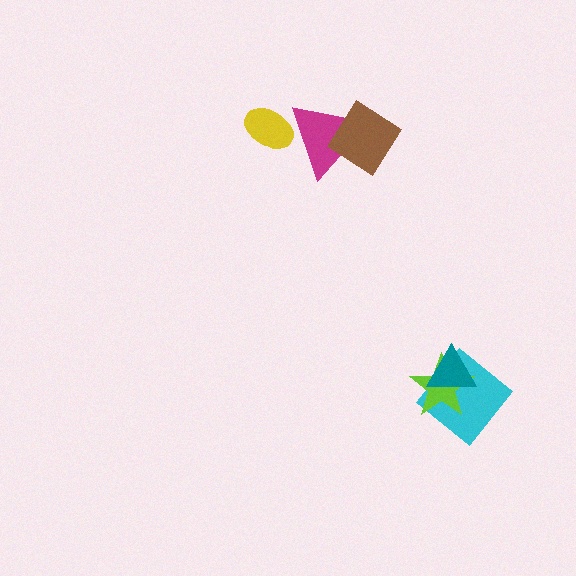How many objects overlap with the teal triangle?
2 objects overlap with the teal triangle.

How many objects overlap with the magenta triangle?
2 objects overlap with the magenta triangle.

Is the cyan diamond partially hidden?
Yes, it is partially covered by another shape.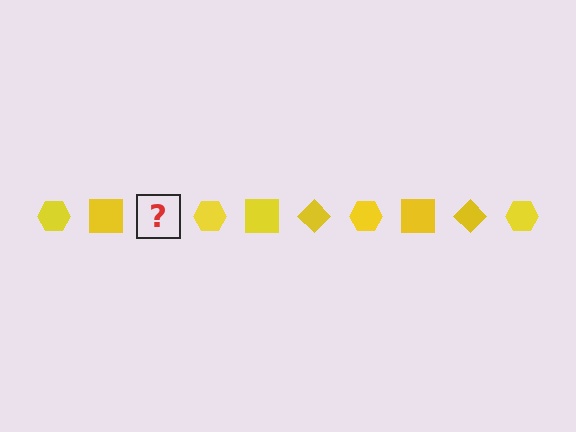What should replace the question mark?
The question mark should be replaced with a yellow diamond.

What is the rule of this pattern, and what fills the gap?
The rule is that the pattern cycles through hexagon, square, diamond shapes in yellow. The gap should be filled with a yellow diamond.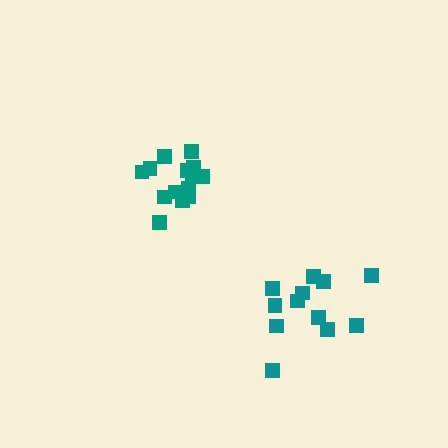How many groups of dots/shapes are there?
There are 2 groups.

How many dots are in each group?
Group 1: 12 dots, Group 2: 15 dots (27 total).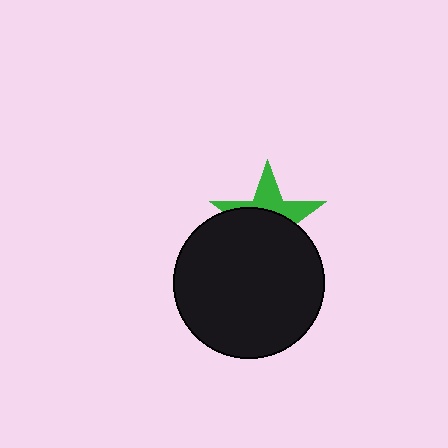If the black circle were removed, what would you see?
You would see the complete green star.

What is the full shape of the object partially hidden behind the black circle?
The partially hidden object is a green star.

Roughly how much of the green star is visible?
A small part of it is visible (roughly 40%).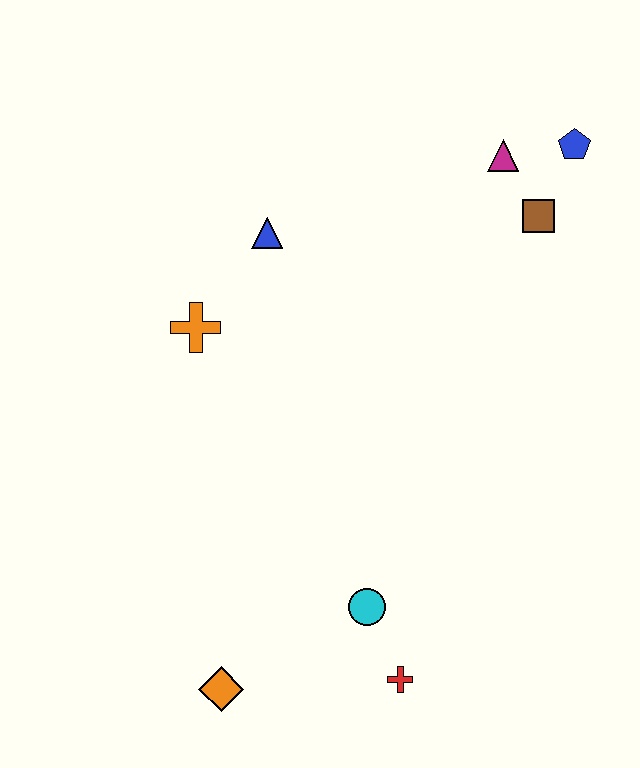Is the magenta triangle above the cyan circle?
Yes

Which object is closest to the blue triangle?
The orange cross is closest to the blue triangle.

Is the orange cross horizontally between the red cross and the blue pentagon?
No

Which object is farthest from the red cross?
The blue pentagon is farthest from the red cross.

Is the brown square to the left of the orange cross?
No